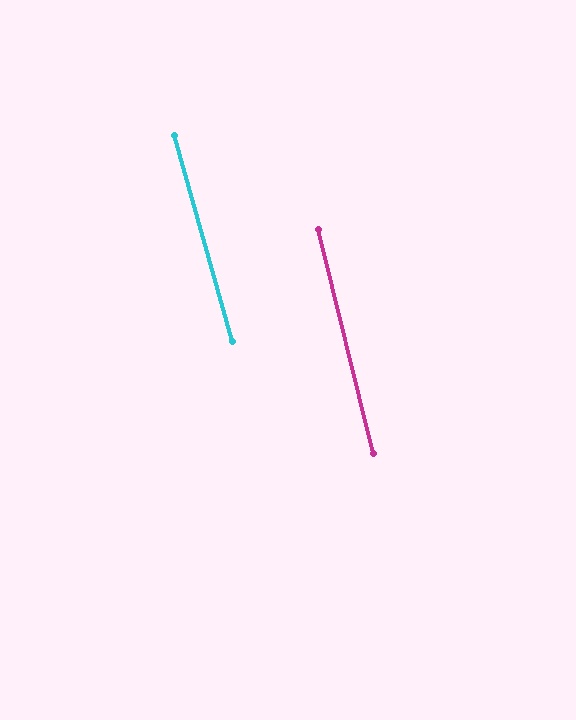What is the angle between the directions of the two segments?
Approximately 2 degrees.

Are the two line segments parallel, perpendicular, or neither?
Parallel — their directions differ by only 1.8°.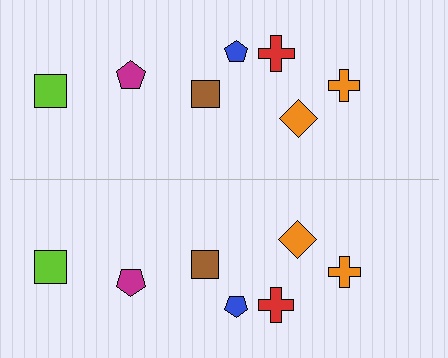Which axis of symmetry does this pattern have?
The pattern has a horizontal axis of symmetry running through the center of the image.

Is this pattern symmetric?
Yes, this pattern has bilateral (reflection) symmetry.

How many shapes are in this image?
There are 14 shapes in this image.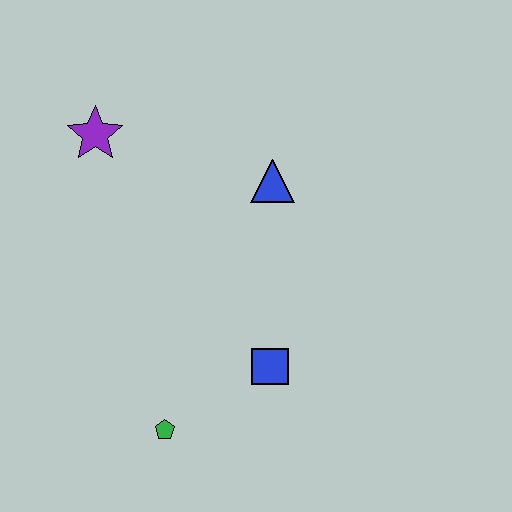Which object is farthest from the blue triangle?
The green pentagon is farthest from the blue triangle.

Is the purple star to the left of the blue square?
Yes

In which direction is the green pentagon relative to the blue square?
The green pentagon is to the left of the blue square.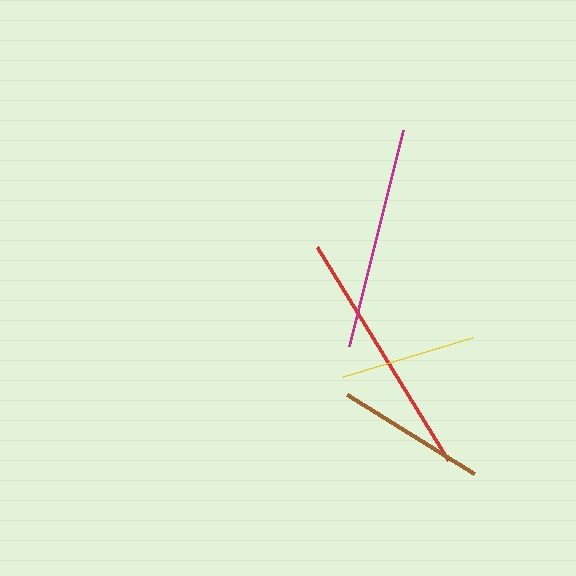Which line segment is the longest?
The red line is the longest at approximately 250 pixels.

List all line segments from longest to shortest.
From longest to shortest: red, magenta, brown, yellow.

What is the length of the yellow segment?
The yellow segment is approximately 134 pixels long.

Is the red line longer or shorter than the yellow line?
The red line is longer than the yellow line.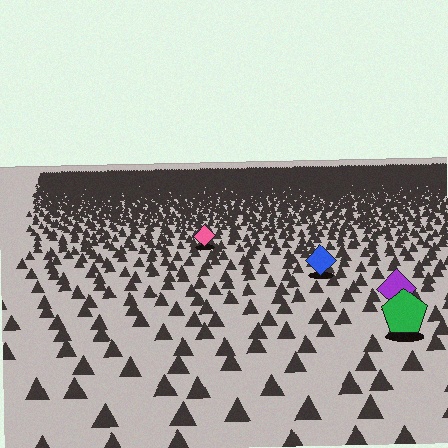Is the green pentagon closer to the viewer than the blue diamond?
Yes. The green pentagon is closer — you can tell from the texture gradient: the ground texture is coarser near it.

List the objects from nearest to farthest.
From nearest to farthest: the green pentagon, the purple diamond, the blue diamond, the pink diamond.